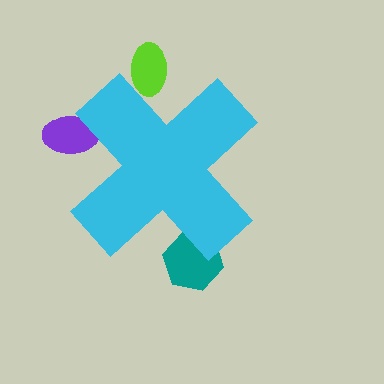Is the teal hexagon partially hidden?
Yes, the teal hexagon is partially hidden behind the cyan cross.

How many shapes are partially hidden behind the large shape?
3 shapes are partially hidden.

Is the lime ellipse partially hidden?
Yes, the lime ellipse is partially hidden behind the cyan cross.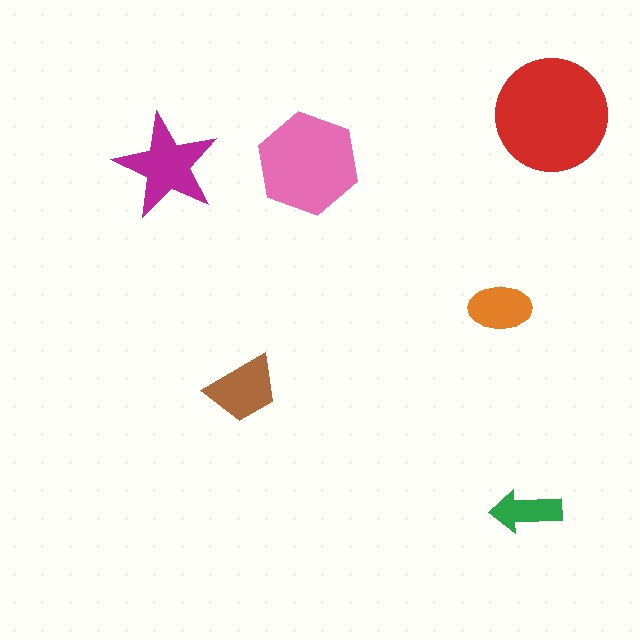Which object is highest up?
The red circle is topmost.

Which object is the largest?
The red circle.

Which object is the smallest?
The green arrow.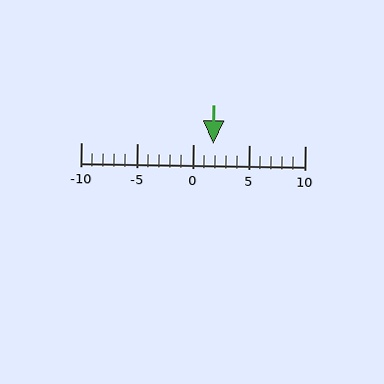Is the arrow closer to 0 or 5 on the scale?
The arrow is closer to 0.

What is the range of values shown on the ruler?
The ruler shows values from -10 to 10.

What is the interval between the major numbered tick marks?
The major tick marks are spaced 5 units apart.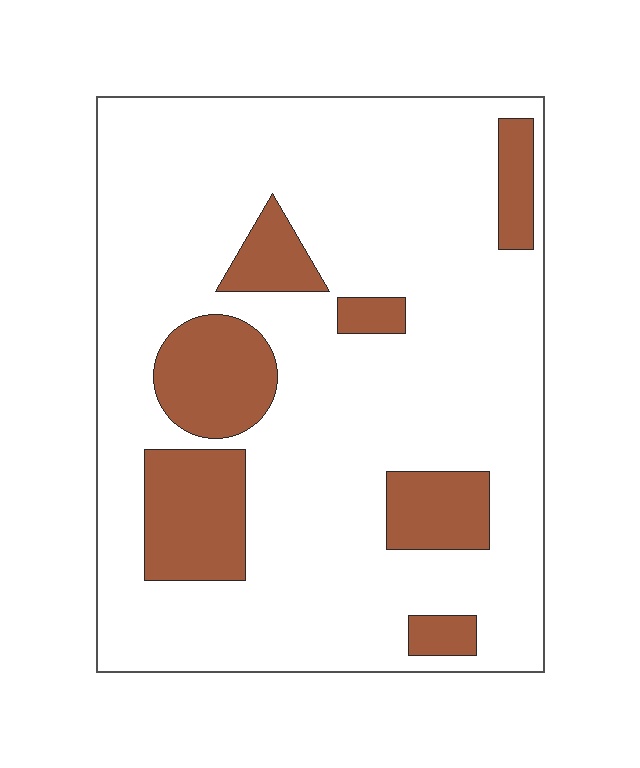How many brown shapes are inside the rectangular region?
7.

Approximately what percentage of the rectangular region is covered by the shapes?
Approximately 20%.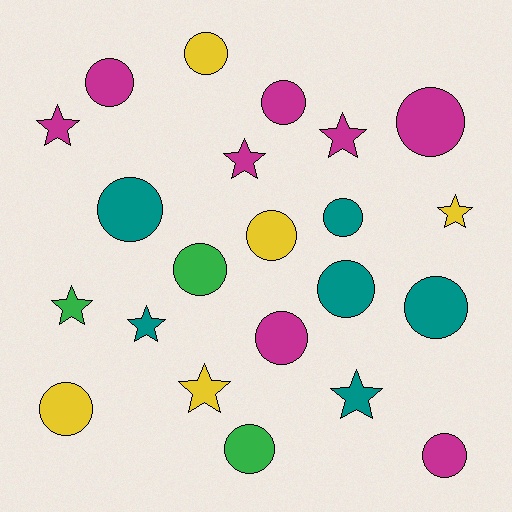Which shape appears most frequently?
Circle, with 14 objects.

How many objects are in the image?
There are 22 objects.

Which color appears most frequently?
Magenta, with 8 objects.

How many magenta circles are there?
There are 5 magenta circles.